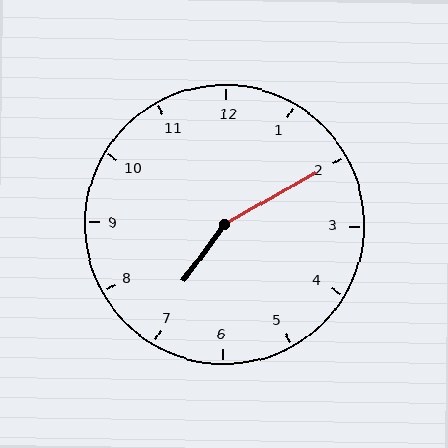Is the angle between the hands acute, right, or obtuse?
It is obtuse.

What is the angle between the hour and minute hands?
Approximately 155 degrees.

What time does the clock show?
7:10.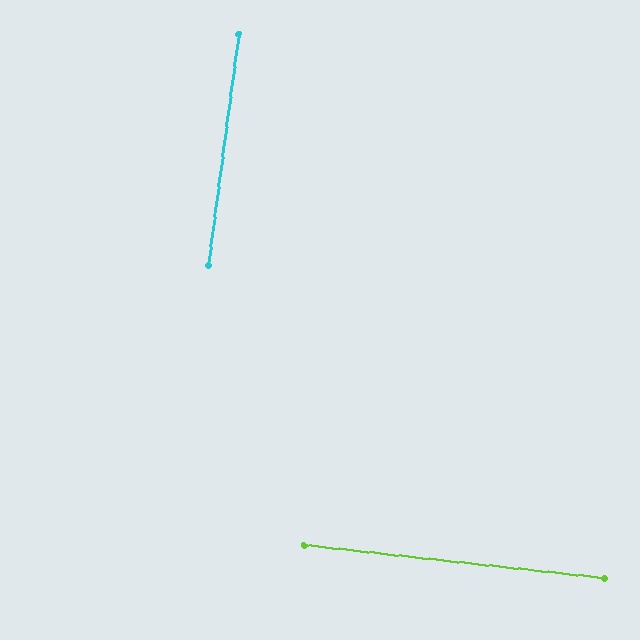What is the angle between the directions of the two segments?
Approximately 89 degrees.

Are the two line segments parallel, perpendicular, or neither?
Perpendicular — they meet at approximately 89°.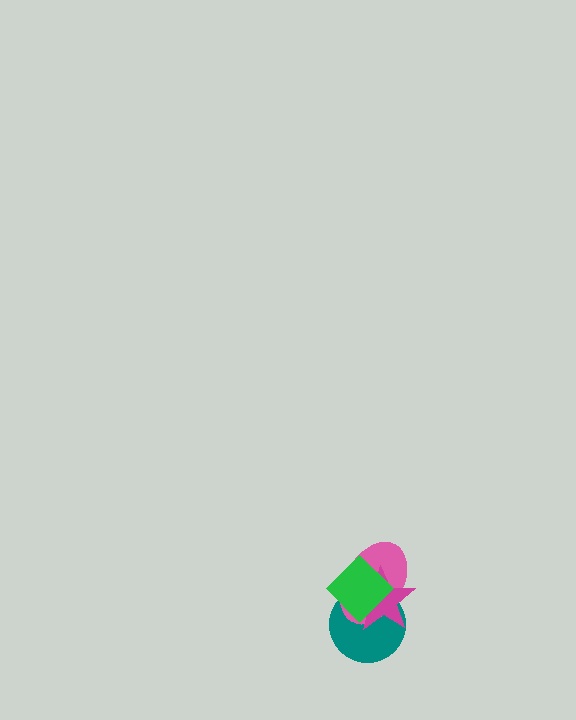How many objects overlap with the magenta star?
3 objects overlap with the magenta star.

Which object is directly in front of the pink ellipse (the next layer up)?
The magenta star is directly in front of the pink ellipse.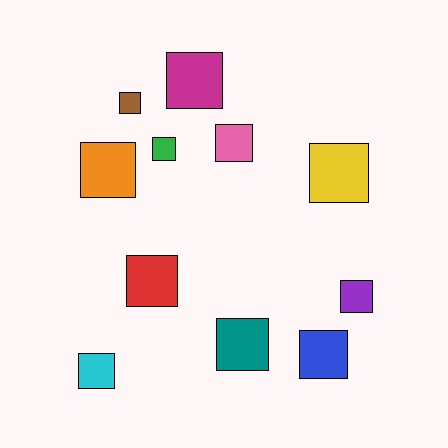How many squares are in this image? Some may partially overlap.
There are 11 squares.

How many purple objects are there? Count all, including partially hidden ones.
There is 1 purple object.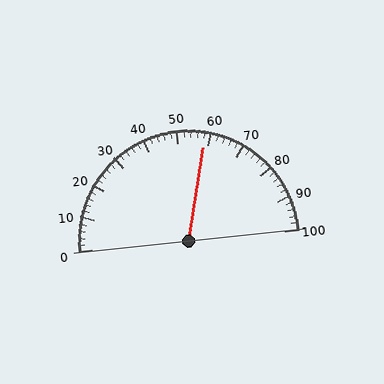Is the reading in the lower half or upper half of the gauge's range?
The reading is in the upper half of the range (0 to 100).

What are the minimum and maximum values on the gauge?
The gauge ranges from 0 to 100.